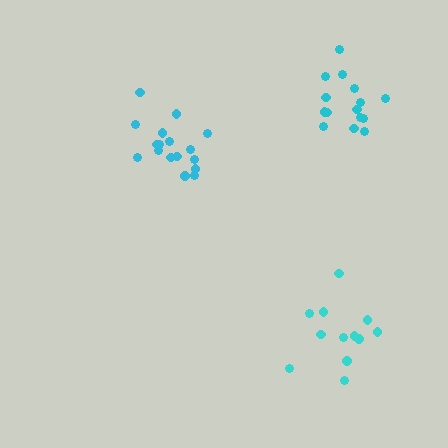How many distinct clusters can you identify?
There are 3 distinct clusters.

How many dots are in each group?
Group 1: 15 dots, Group 2: 12 dots, Group 3: 17 dots (44 total).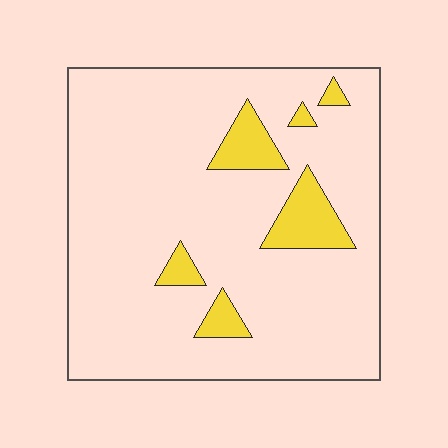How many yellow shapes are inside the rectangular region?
6.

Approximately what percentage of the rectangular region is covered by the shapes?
Approximately 10%.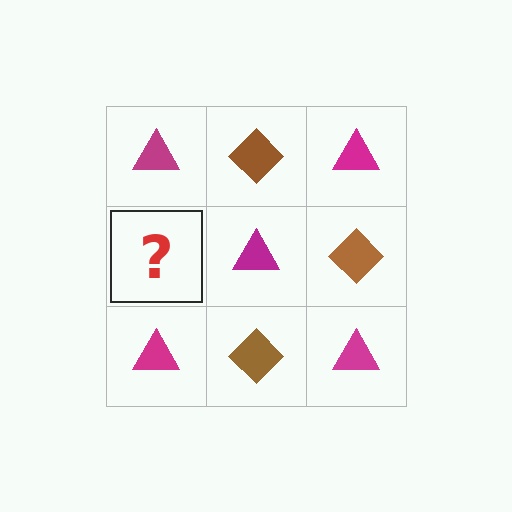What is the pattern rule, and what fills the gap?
The rule is that it alternates magenta triangle and brown diamond in a checkerboard pattern. The gap should be filled with a brown diamond.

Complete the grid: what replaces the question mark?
The question mark should be replaced with a brown diamond.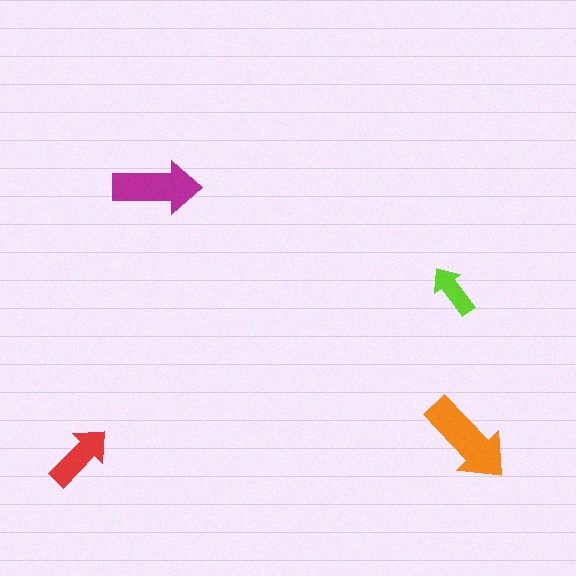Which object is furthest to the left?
The red arrow is leftmost.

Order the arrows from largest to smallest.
the orange one, the magenta one, the red one, the lime one.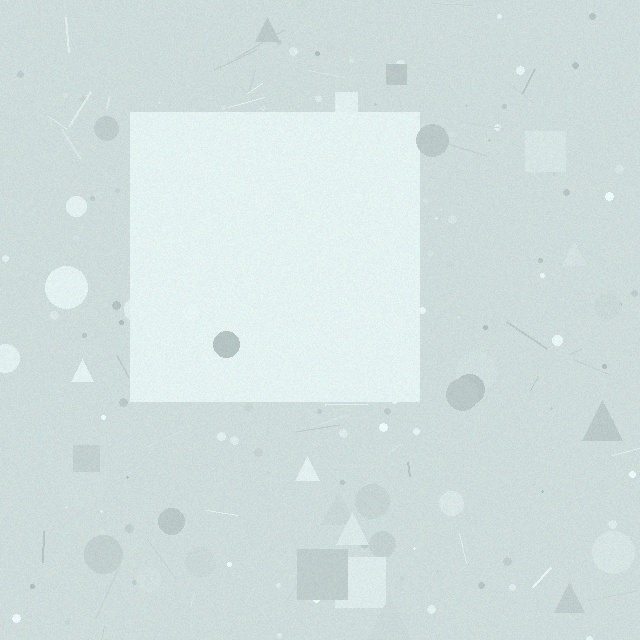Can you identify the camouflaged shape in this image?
The camouflaged shape is a square.